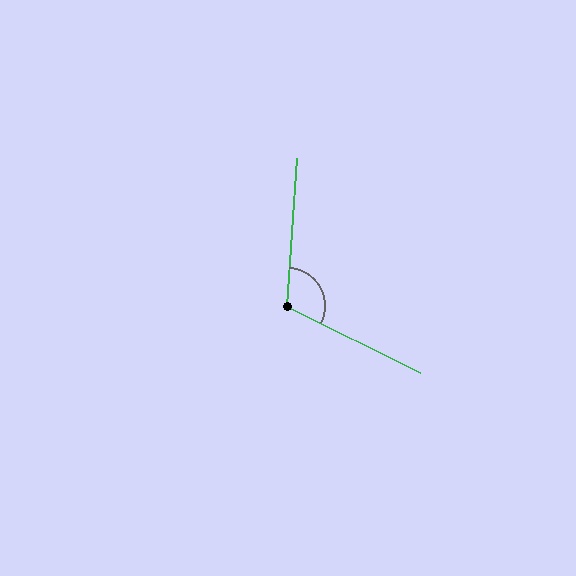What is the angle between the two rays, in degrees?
Approximately 113 degrees.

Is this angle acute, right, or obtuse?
It is obtuse.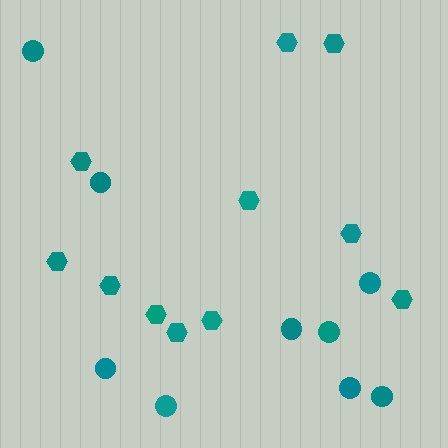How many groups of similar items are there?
There are 2 groups: one group of circles (9) and one group of hexagons (11).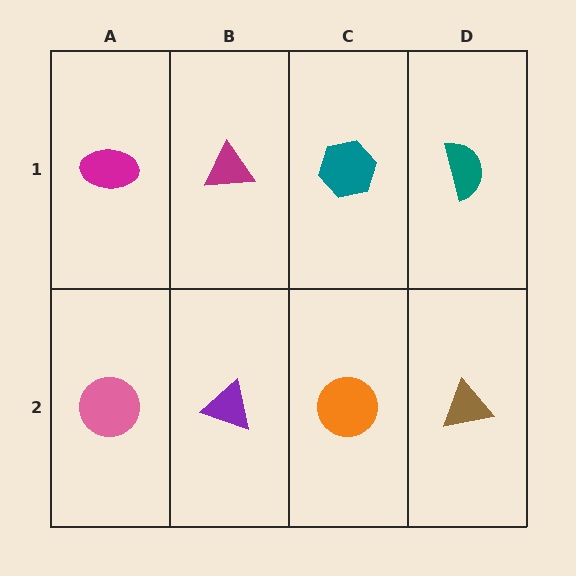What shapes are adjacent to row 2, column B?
A magenta triangle (row 1, column B), a pink circle (row 2, column A), an orange circle (row 2, column C).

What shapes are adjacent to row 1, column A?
A pink circle (row 2, column A), a magenta triangle (row 1, column B).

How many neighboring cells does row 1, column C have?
3.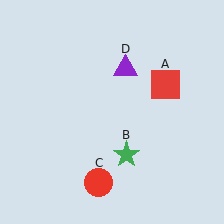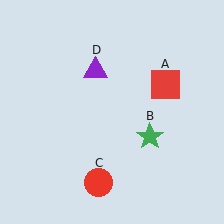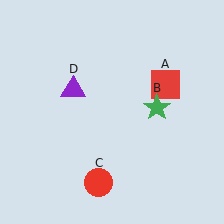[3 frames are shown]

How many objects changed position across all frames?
2 objects changed position: green star (object B), purple triangle (object D).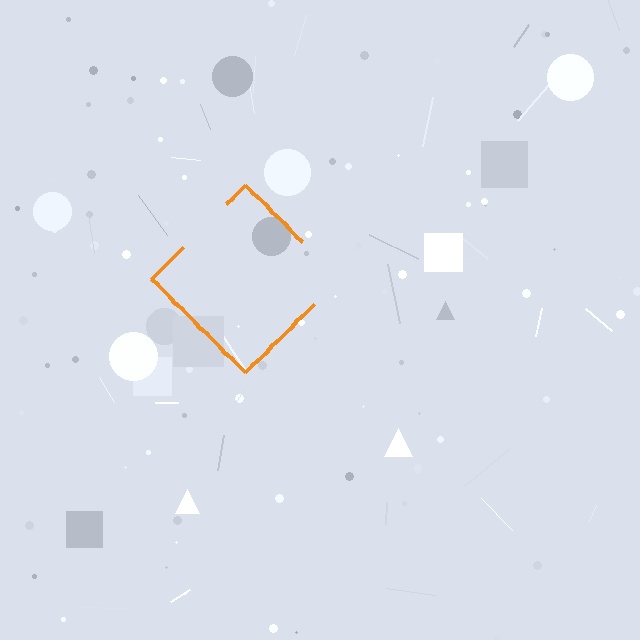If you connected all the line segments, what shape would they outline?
They would outline a diamond.